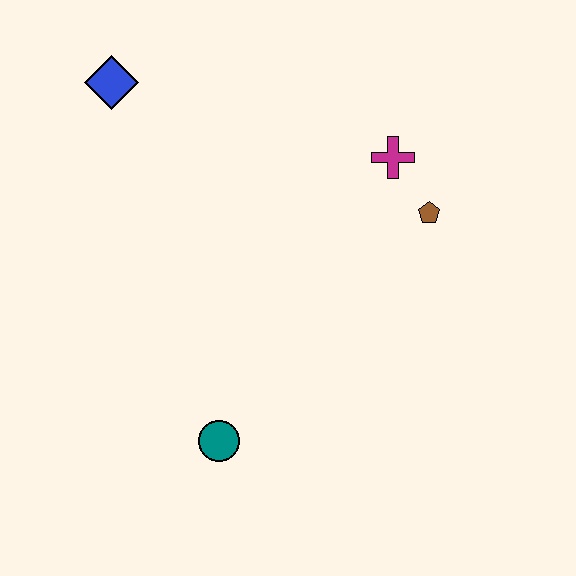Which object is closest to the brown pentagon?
The magenta cross is closest to the brown pentagon.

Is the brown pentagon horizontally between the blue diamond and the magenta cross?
No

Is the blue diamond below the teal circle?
No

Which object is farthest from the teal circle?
The blue diamond is farthest from the teal circle.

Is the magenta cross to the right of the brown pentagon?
No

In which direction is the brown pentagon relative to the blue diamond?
The brown pentagon is to the right of the blue diamond.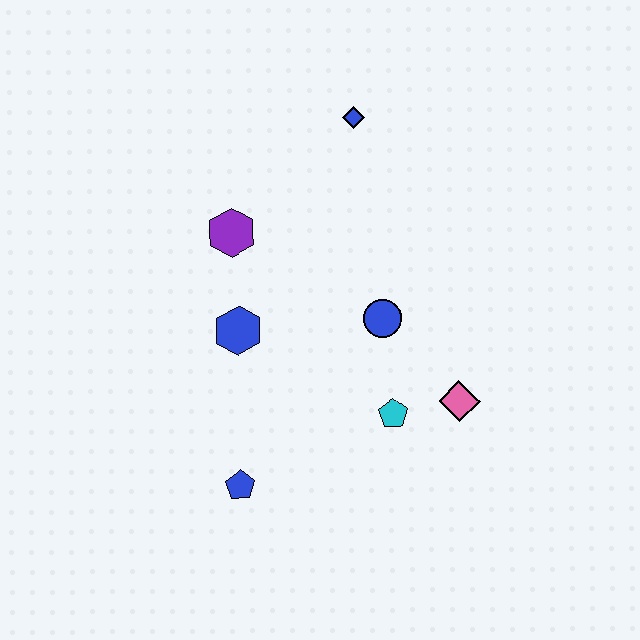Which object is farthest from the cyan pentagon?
The blue diamond is farthest from the cyan pentagon.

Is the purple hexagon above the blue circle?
Yes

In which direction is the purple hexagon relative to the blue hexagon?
The purple hexagon is above the blue hexagon.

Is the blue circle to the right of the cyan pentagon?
No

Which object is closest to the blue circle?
The cyan pentagon is closest to the blue circle.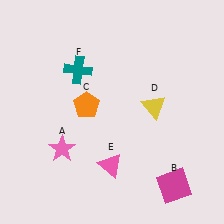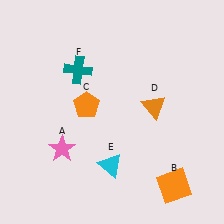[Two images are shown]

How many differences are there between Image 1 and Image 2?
There are 3 differences between the two images.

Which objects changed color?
B changed from magenta to orange. D changed from yellow to orange. E changed from pink to cyan.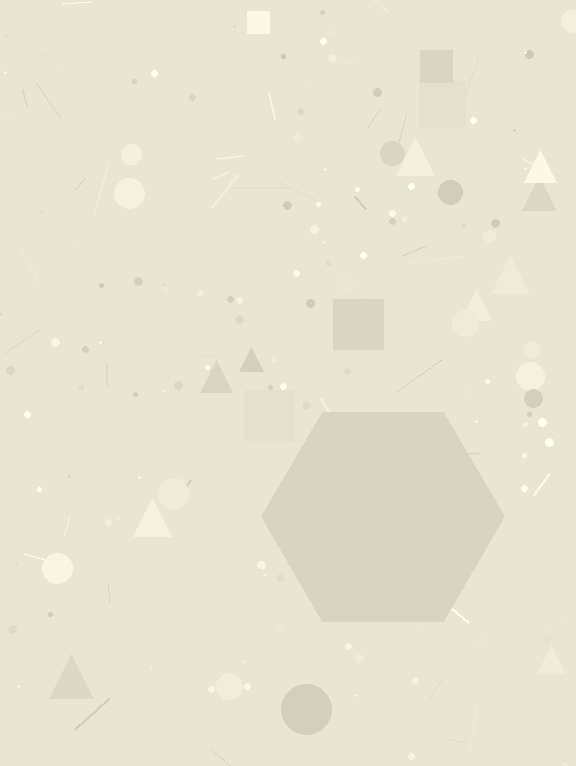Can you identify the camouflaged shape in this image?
The camouflaged shape is a hexagon.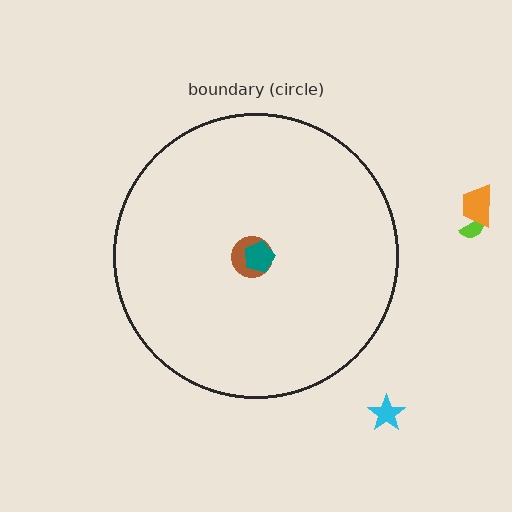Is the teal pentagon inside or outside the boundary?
Inside.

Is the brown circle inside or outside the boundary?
Inside.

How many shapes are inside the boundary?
2 inside, 3 outside.